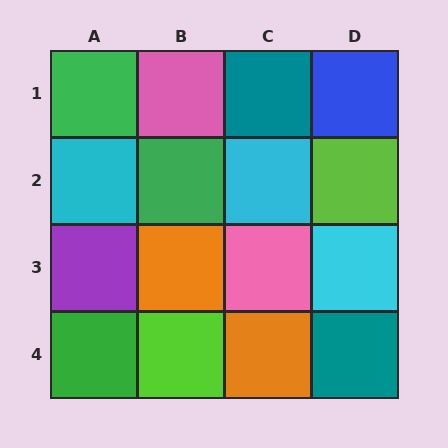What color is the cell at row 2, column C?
Cyan.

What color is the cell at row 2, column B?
Green.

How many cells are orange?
2 cells are orange.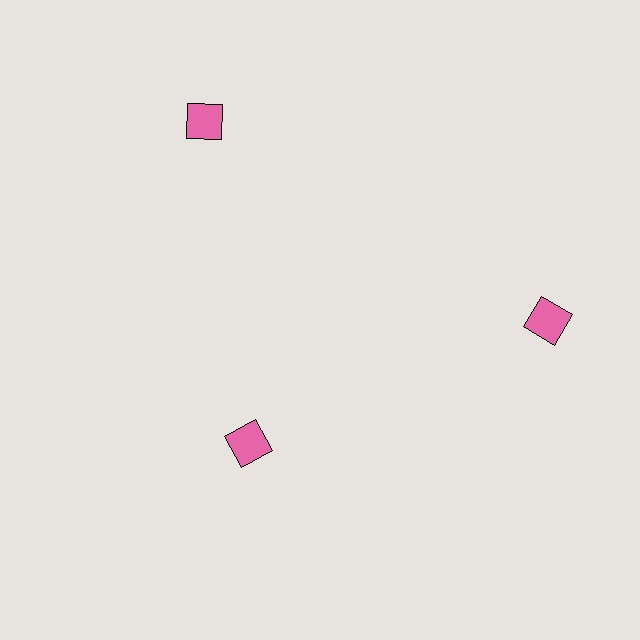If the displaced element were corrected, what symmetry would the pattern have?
It would have 3-fold rotational symmetry — the pattern would map onto itself every 120 degrees.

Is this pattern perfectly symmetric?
No. The 3 pink diamonds are arranged in a ring, but one element near the 7 o'clock position is pulled inward toward the center, breaking the 3-fold rotational symmetry.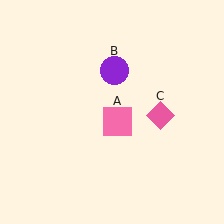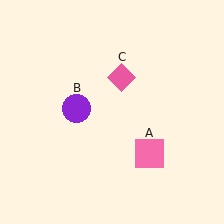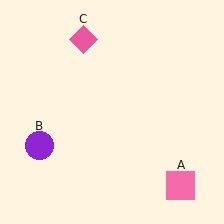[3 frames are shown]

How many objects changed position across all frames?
3 objects changed position: pink square (object A), purple circle (object B), pink diamond (object C).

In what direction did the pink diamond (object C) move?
The pink diamond (object C) moved up and to the left.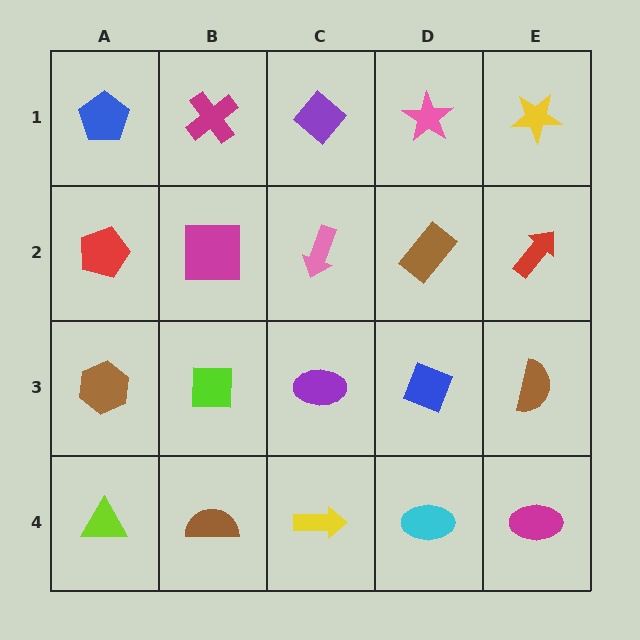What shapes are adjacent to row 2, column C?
A purple diamond (row 1, column C), a purple ellipse (row 3, column C), a magenta square (row 2, column B), a brown rectangle (row 2, column D).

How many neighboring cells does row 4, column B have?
3.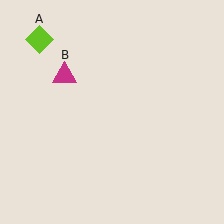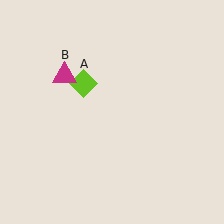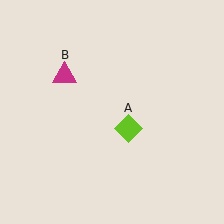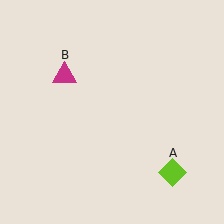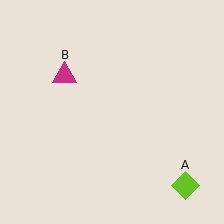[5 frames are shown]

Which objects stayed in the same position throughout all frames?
Magenta triangle (object B) remained stationary.